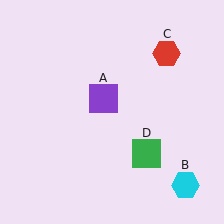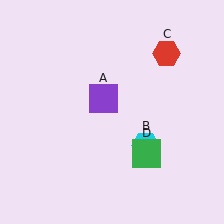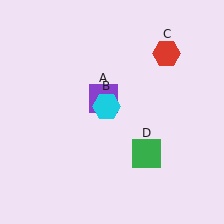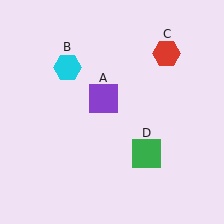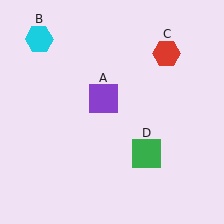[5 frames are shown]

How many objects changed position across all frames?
1 object changed position: cyan hexagon (object B).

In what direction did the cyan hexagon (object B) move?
The cyan hexagon (object B) moved up and to the left.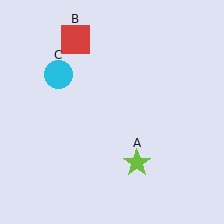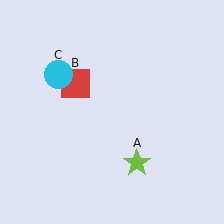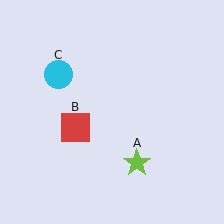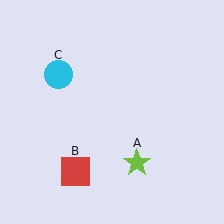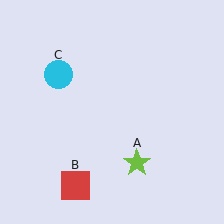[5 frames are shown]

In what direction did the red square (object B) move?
The red square (object B) moved down.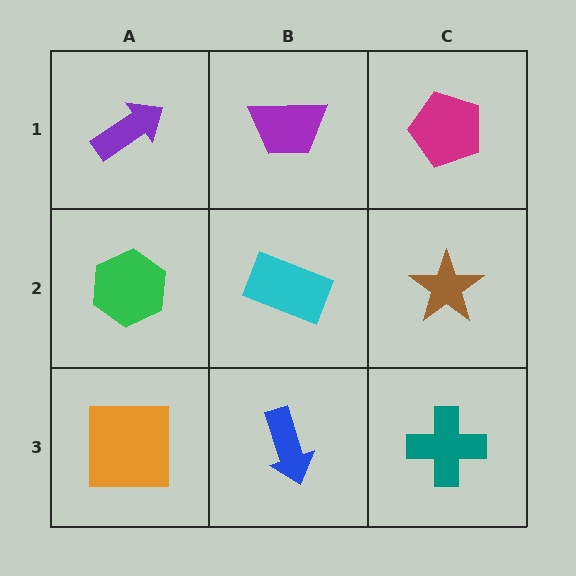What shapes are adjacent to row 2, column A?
A purple arrow (row 1, column A), an orange square (row 3, column A), a cyan rectangle (row 2, column B).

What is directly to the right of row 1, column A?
A purple trapezoid.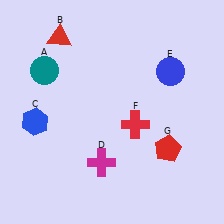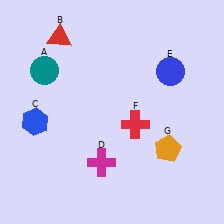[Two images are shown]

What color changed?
The pentagon (G) changed from red in Image 1 to orange in Image 2.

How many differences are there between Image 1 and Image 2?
There is 1 difference between the two images.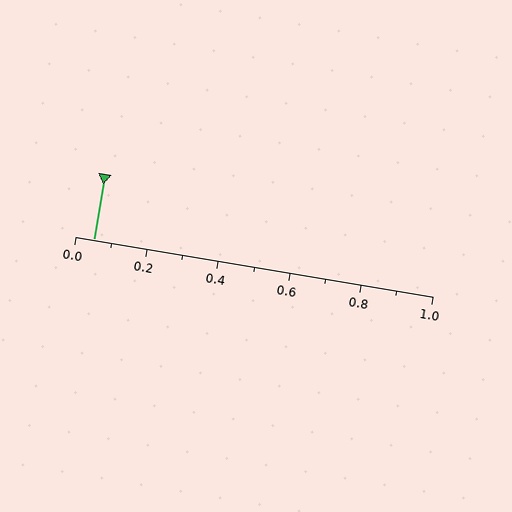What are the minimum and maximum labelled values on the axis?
The axis runs from 0.0 to 1.0.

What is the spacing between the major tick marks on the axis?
The major ticks are spaced 0.2 apart.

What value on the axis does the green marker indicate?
The marker indicates approximately 0.05.